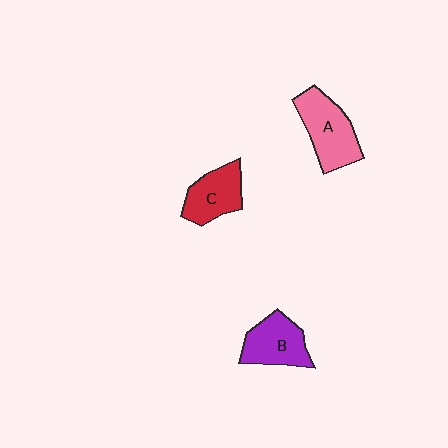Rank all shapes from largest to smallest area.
From largest to smallest: A (pink), B (purple), C (red).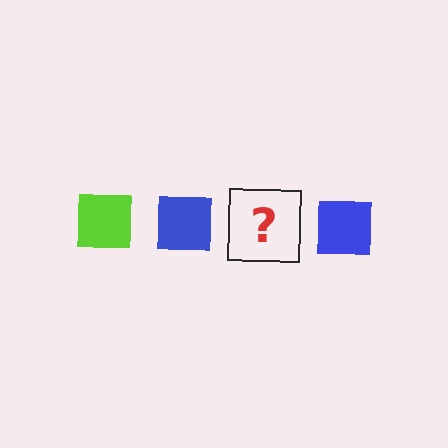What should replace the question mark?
The question mark should be replaced with a lime square.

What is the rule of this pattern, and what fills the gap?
The rule is that the pattern cycles through lime, blue squares. The gap should be filled with a lime square.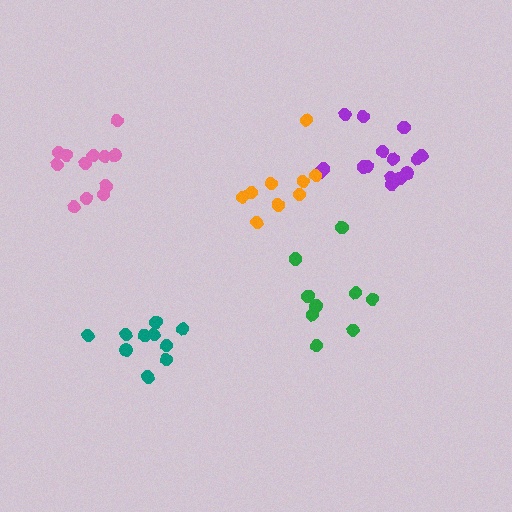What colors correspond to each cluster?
The clusters are colored: green, teal, purple, orange, pink.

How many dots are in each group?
Group 1: 9 dots, Group 2: 10 dots, Group 3: 15 dots, Group 4: 9 dots, Group 5: 12 dots (55 total).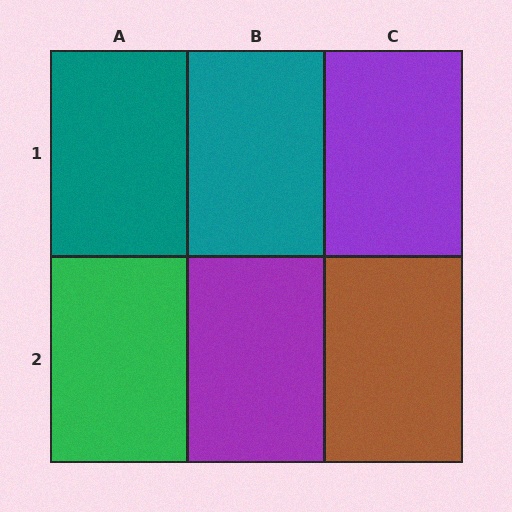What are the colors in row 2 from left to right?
Green, purple, brown.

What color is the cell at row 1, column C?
Purple.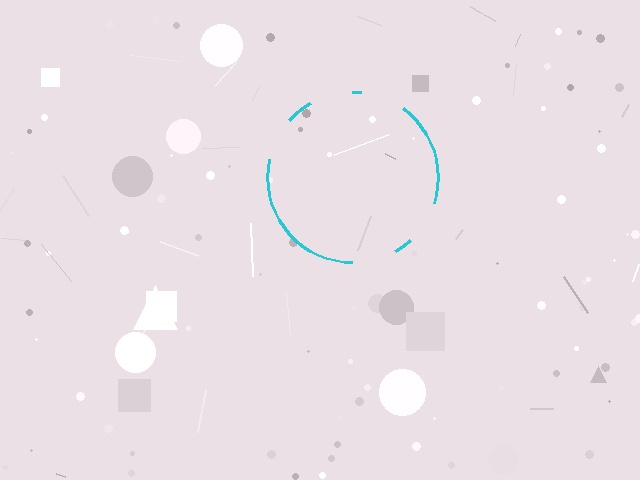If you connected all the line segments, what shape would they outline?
They would outline a circle.